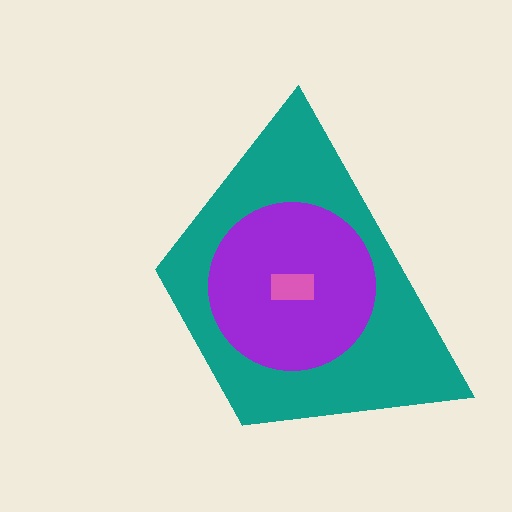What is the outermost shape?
The teal trapezoid.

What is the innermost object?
The pink rectangle.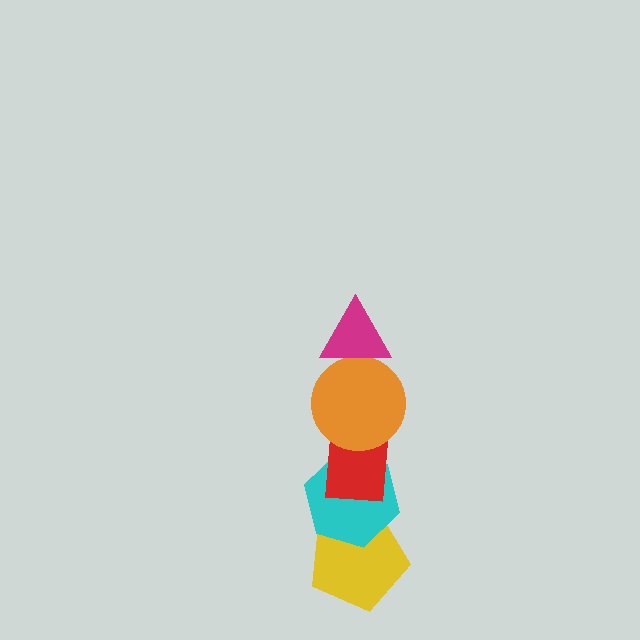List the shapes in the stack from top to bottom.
From top to bottom: the magenta triangle, the orange circle, the red rectangle, the cyan hexagon, the yellow pentagon.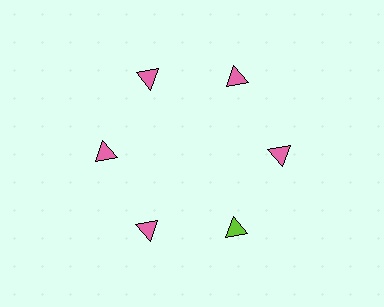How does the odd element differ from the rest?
It has a different color: lime instead of pink.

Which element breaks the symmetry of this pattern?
The lime triangle at roughly the 5 o'clock position breaks the symmetry. All other shapes are pink triangles.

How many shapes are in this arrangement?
There are 6 shapes arranged in a ring pattern.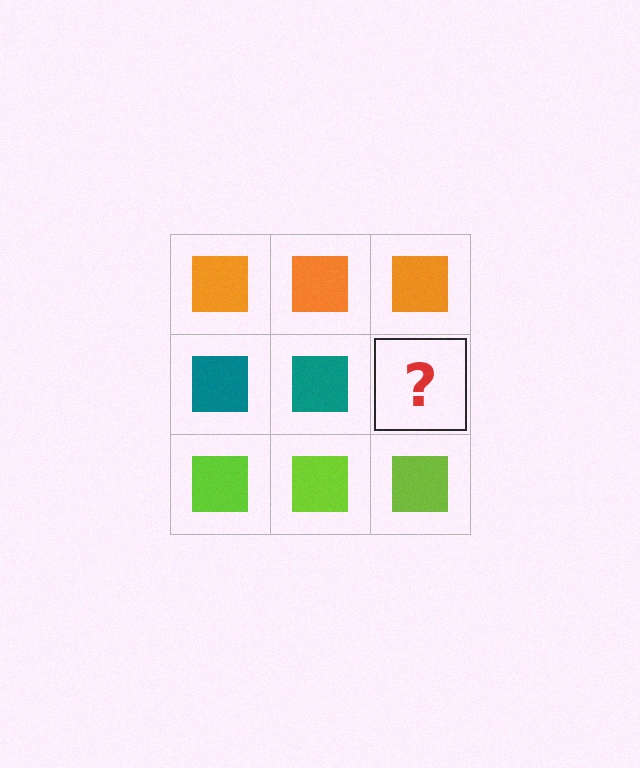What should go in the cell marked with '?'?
The missing cell should contain a teal square.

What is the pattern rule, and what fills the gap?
The rule is that each row has a consistent color. The gap should be filled with a teal square.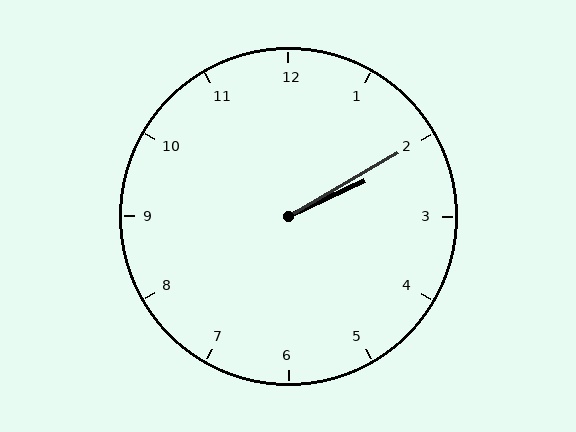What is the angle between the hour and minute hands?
Approximately 5 degrees.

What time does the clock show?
2:10.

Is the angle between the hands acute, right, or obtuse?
It is acute.